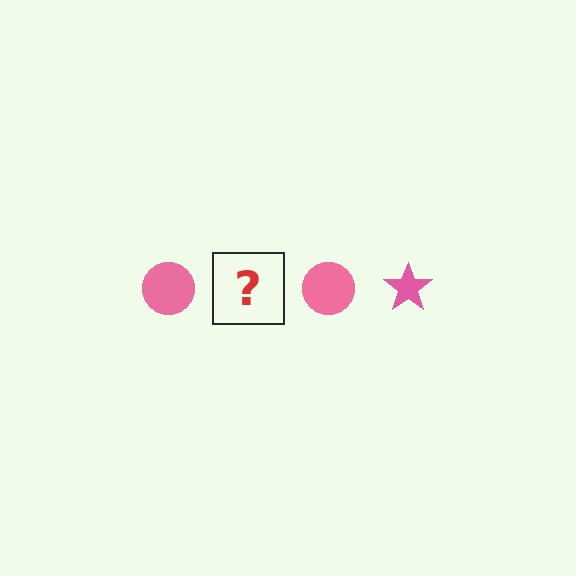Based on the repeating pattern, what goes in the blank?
The blank should be a pink star.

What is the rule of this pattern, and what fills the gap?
The rule is that the pattern cycles through circle, star shapes in pink. The gap should be filled with a pink star.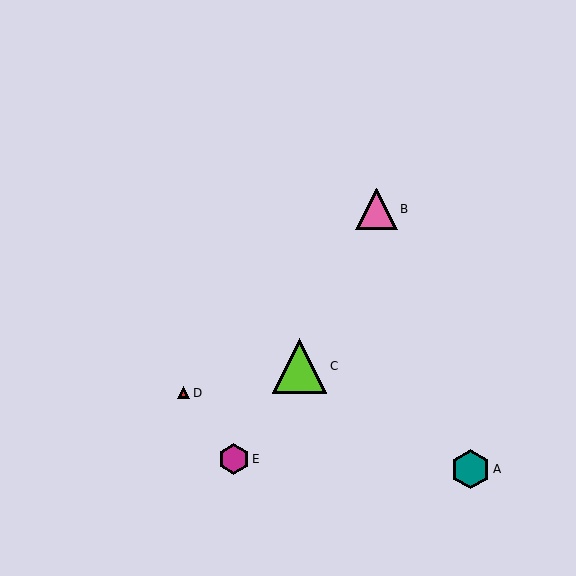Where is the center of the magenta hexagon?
The center of the magenta hexagon is at (234, 459).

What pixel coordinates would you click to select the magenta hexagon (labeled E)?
Click at (234, 459) to select the magenta hexagon E.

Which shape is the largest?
The lime triangle (labeled C) is the largest.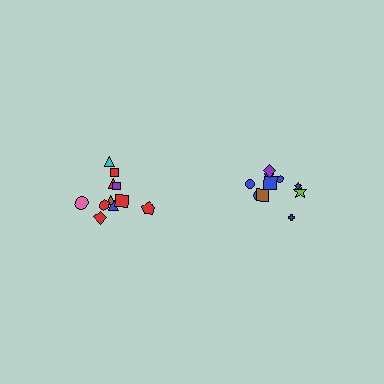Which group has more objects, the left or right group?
The left group.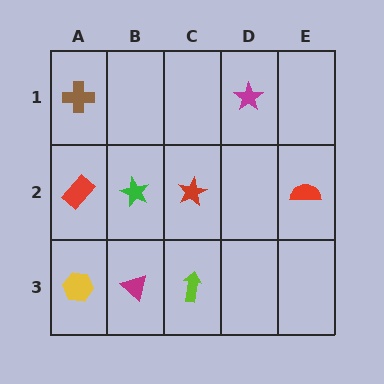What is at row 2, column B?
A green star.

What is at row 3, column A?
A yellow hexagon.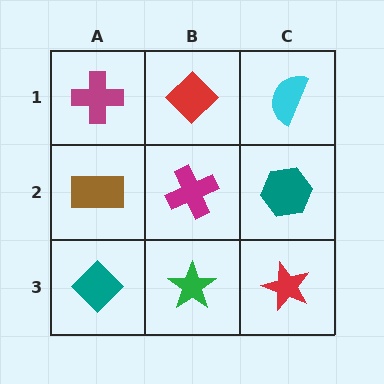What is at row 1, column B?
A red diamond.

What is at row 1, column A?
A magenta cross.